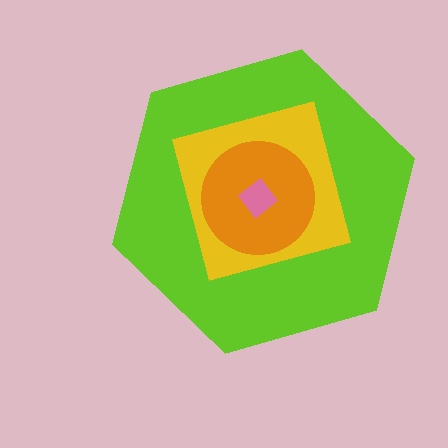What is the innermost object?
The pink diamond.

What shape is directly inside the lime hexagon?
The yellow square.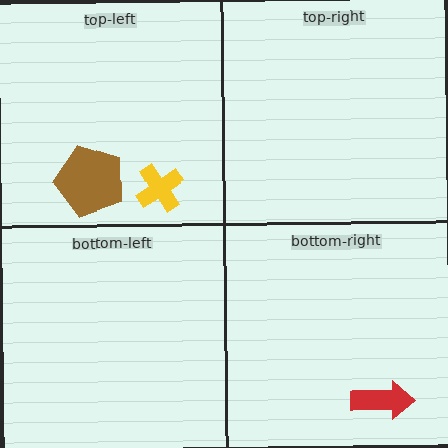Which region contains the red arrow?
The bottom-right region.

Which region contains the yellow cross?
The top-left region.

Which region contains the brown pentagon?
The top-left region.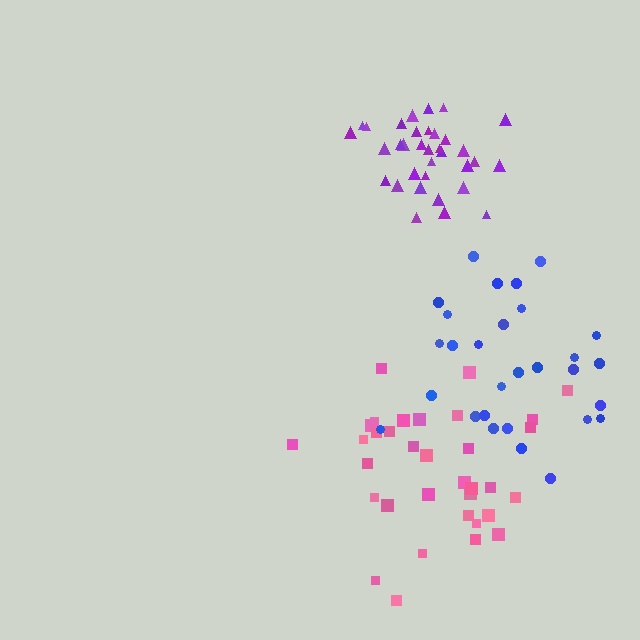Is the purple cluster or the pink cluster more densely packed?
Purple.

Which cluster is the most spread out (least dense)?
Pink.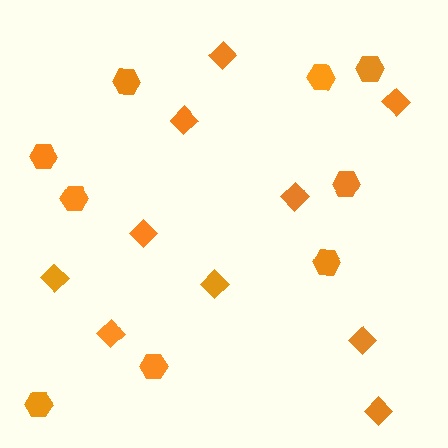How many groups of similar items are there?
There are 2 groups: one group of diamonds (10) and one group of hexagons (9).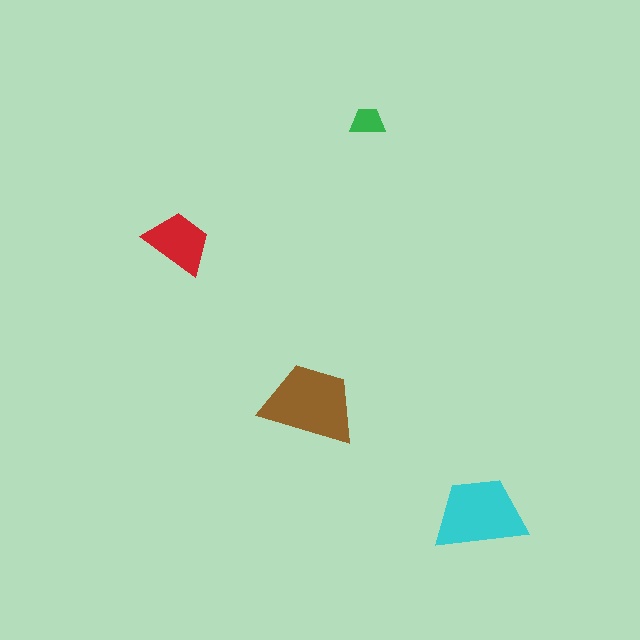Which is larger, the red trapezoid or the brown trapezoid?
The brown one.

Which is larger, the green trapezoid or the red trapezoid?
The red one.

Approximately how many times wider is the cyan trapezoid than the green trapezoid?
About 2.5 times wider.